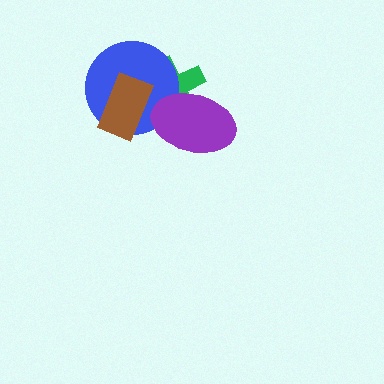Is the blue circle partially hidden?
Yes, it is partially covered by another shape.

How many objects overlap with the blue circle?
3 objects overlap with the blue circle.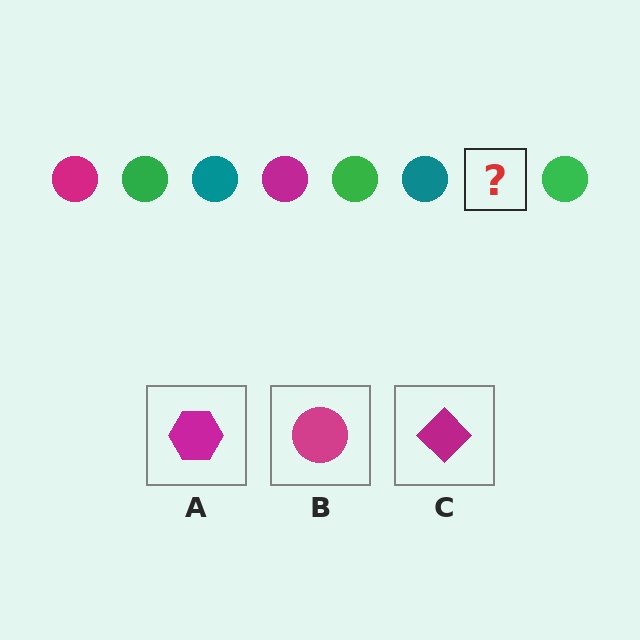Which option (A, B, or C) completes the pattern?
B.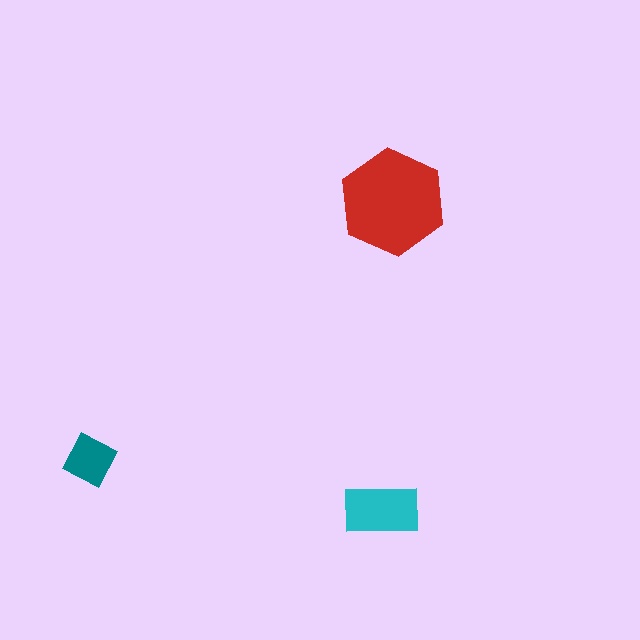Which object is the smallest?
The teal diamond.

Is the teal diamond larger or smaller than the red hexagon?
Smaller.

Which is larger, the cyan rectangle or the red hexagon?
The red hexagon.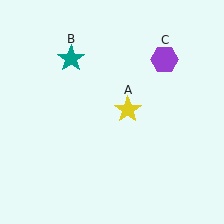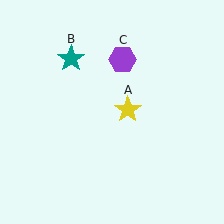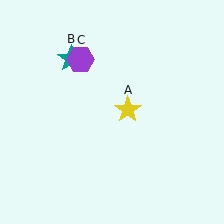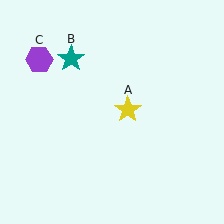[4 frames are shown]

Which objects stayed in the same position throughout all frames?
Yellow star (object A) and teal star (object B) remained stationary.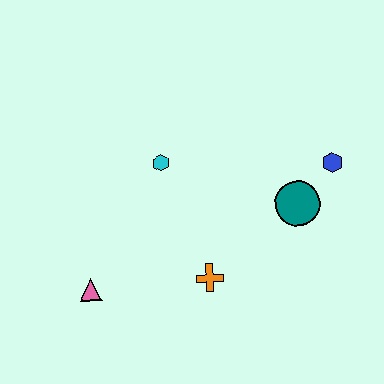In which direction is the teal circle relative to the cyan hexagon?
The teal circle is to the right of the cyan hexagon.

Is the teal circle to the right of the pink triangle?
Yes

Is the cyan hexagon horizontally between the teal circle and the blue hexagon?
No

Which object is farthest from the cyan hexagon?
The blue hexagon is farthest from the cyan hexagon.